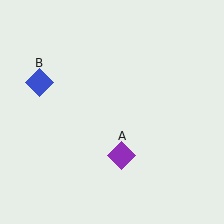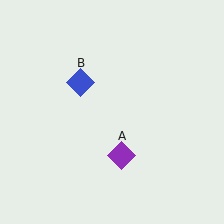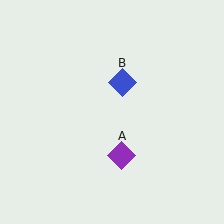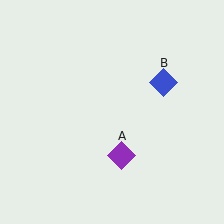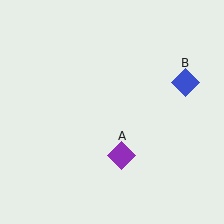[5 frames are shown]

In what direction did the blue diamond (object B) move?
The blue diamond (object B) moved right.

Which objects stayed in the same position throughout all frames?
Purple diamond (object A) remained stationary.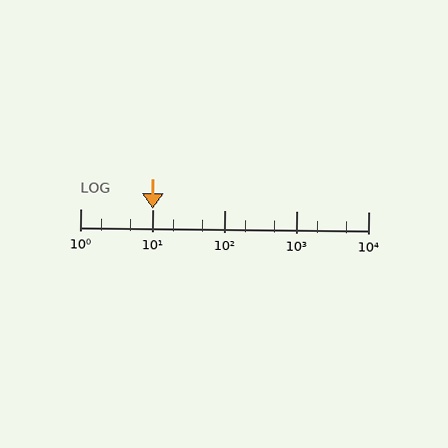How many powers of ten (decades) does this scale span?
The scale spans 4 decades, from 1 to 10000.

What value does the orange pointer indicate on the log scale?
The pointer indicates approximately 10.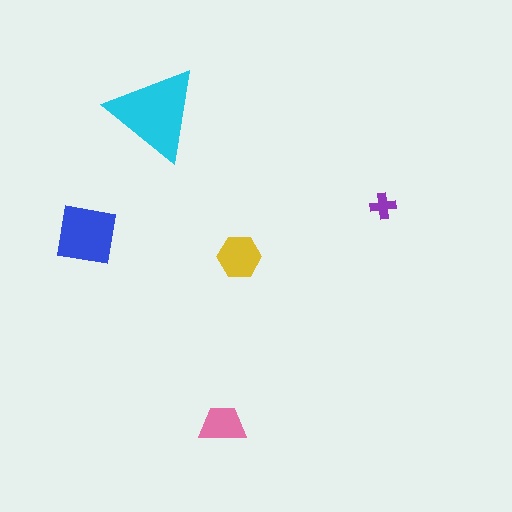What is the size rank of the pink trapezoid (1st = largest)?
4th.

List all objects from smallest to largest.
The purple cross, the pink trapezoid, the yellow hexagon, the blue square, the cyan triangle.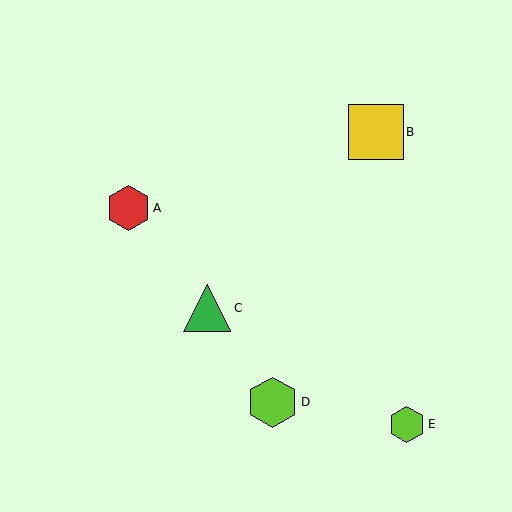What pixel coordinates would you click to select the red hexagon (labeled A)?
Click at (128, 208) to select the red hexagon A.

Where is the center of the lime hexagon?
The center of the lime hexagon is at (273, 402).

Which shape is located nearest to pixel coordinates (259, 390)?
The lime hexagon (labeled D) at (273, 402) is nearest to that location.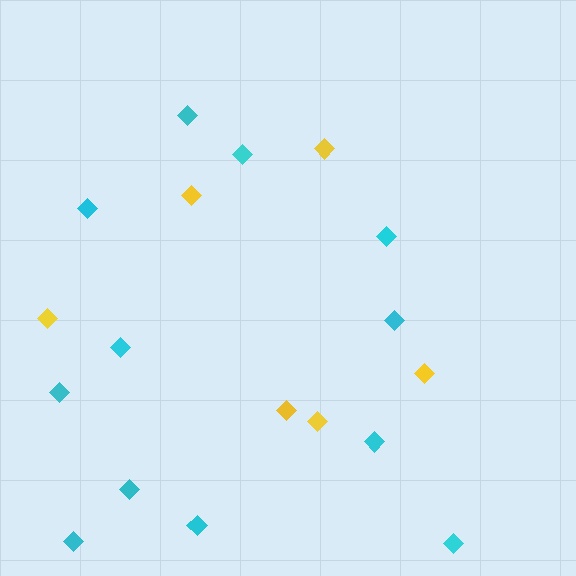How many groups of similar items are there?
There are 2 groups: one group of cyan diamonds (12) and one group of yellow diamonds (6).